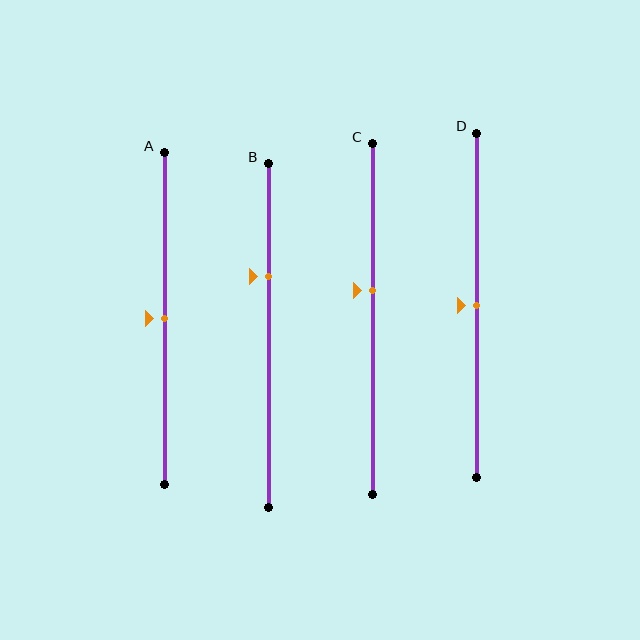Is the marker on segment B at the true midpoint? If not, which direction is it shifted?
No, the marker on segment B is shifted upward by about 17% of the segment length.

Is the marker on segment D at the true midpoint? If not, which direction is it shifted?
Yes, the marker on segment D is at the true midpoint.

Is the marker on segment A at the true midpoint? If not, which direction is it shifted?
Yes, the marker on segment A is at the true midpoint.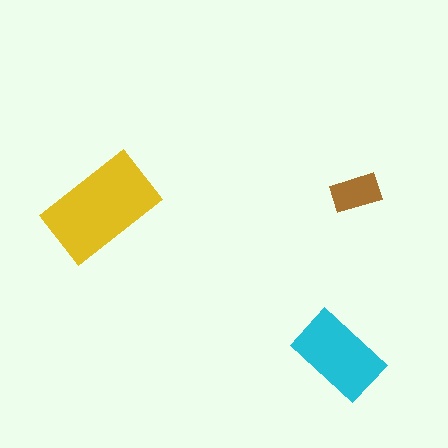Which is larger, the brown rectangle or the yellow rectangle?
The yellow one.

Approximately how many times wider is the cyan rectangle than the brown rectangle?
About 2 times wider.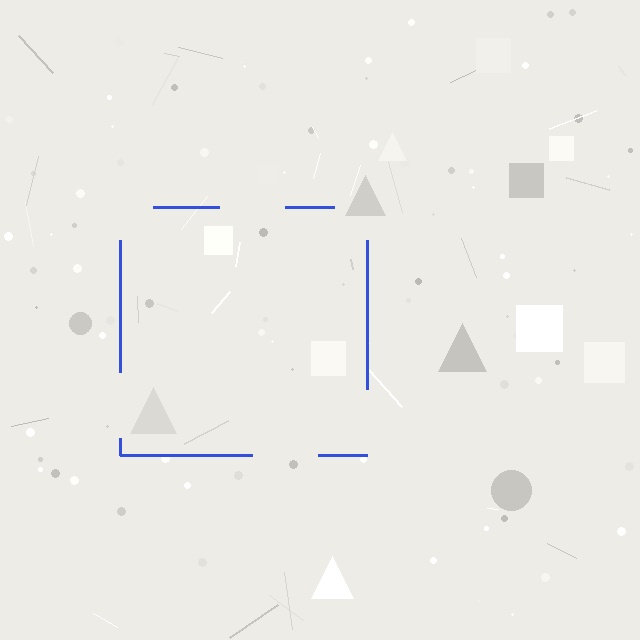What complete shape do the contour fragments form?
The contour fragments form a square.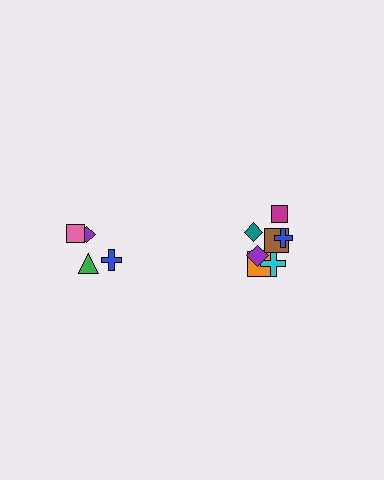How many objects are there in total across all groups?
There are 11 objects.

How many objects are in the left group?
There are 4 objects.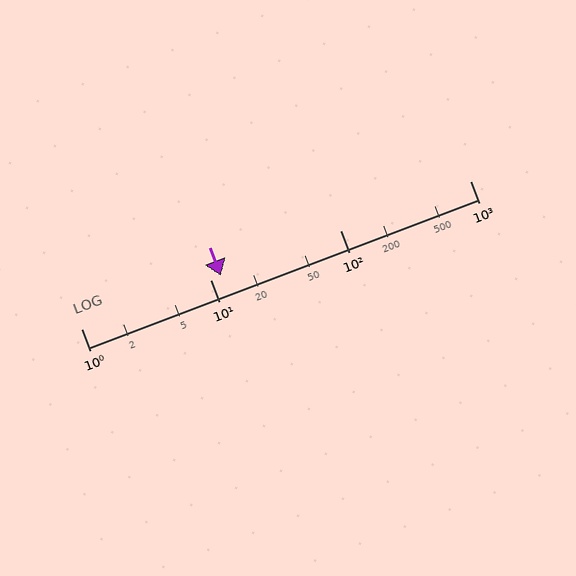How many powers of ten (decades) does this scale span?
The scale spans 3 decades, from 1 to 1000.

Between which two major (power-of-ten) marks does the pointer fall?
The pointer is between 10 and 100.